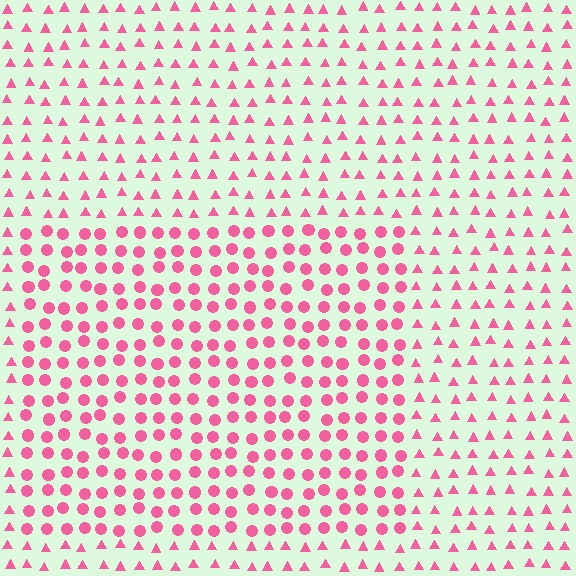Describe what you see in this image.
The image is filled with small pink elements arranged in a uniform grid. A rectangle-shaped region contains circles, while the surrounding area contains triangles. The boundary is defined purely by the change in element shape.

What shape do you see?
I see a rectangle.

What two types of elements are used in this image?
The image uses circles inside the rectangle region and triangles outside it.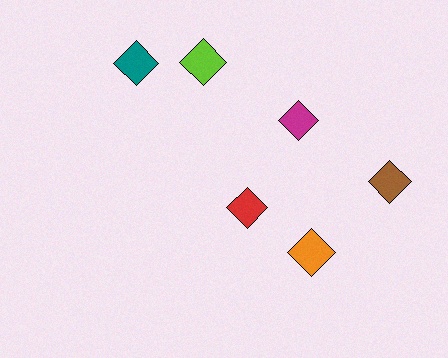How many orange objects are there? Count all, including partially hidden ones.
There is 1 orange object.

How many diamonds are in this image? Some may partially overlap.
There are 6 diamonds.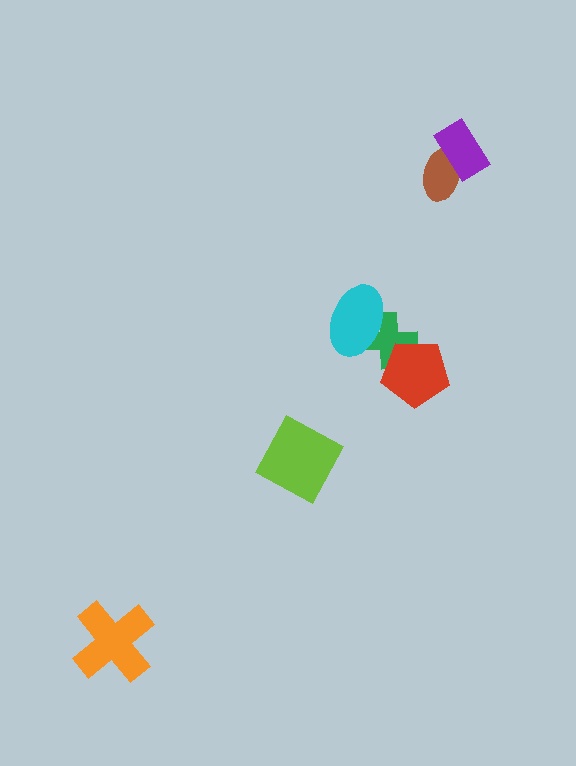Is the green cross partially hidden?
Yes, it is partially covered by another shape.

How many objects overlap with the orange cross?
0 objects overlap with the orange cross.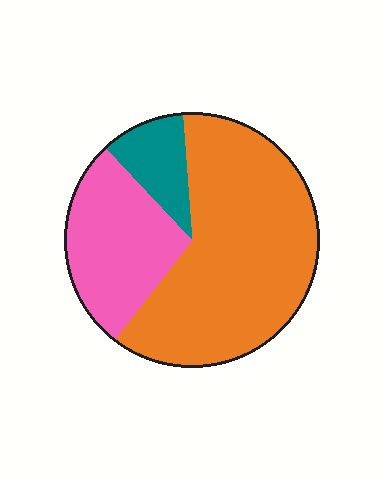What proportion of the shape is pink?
Pink takes up about one quarter (1/4) of the shape.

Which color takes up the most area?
Orange, at roughly 60%.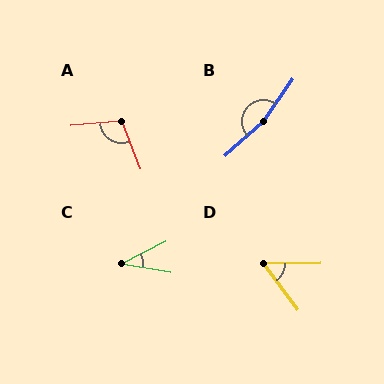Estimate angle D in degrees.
Approximately 54 degrees.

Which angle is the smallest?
C, at approximately 36 degrees.